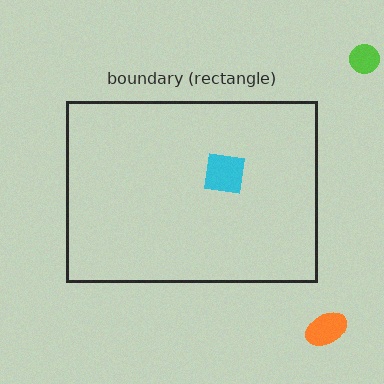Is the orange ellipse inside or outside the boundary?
Outside.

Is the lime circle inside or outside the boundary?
Outside.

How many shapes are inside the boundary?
1 inside, 2 outside.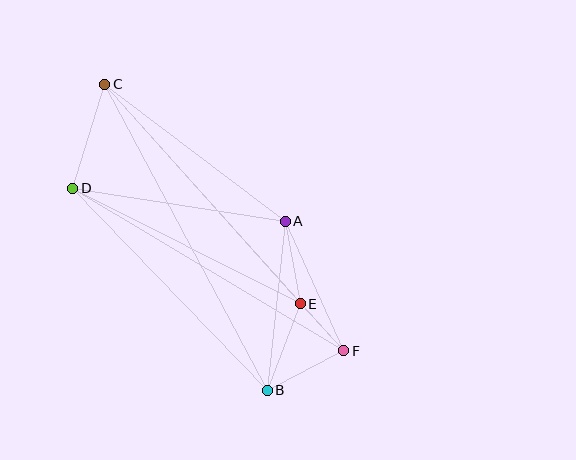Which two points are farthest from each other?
Points C and F are farthest from each other.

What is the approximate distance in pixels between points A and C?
The distance between A and C is approximately 227 pixels.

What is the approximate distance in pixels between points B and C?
The distance between B and C is approximately 347 pixels.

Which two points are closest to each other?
Points E and F are closest to each other.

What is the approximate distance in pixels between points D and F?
The distance between D and F is approximately 316 pixels.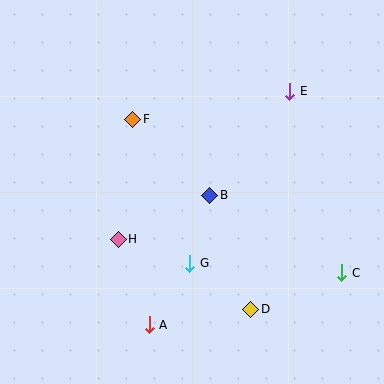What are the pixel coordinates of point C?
Point C is at (342, 273).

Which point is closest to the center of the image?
Point B at (210, 195) is closest to the center.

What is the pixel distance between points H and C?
The distance between H and C is 226 pixels.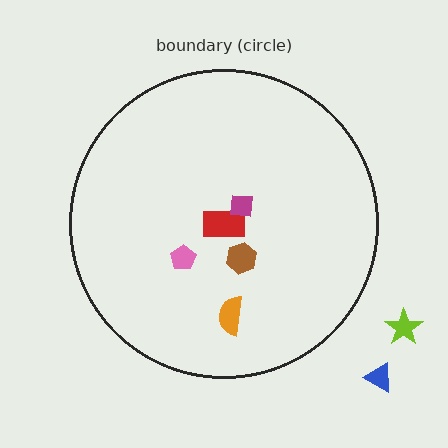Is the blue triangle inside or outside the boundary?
Outside.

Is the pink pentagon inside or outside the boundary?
Inside.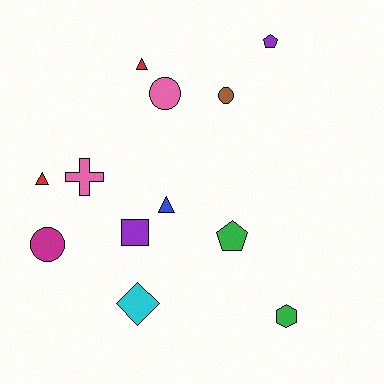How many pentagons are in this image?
There are 2 pentagons.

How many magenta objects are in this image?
There is 1 magenta object.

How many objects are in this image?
There are 12 objects.